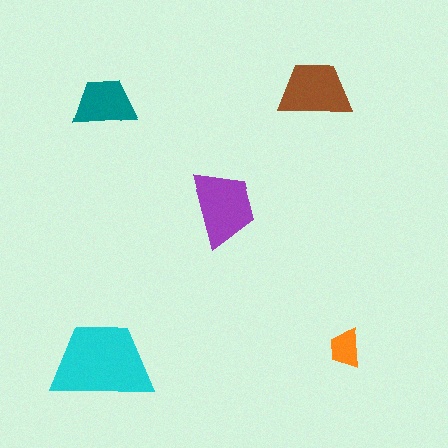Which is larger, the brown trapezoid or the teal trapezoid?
The brown one.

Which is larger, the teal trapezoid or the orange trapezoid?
The teal one.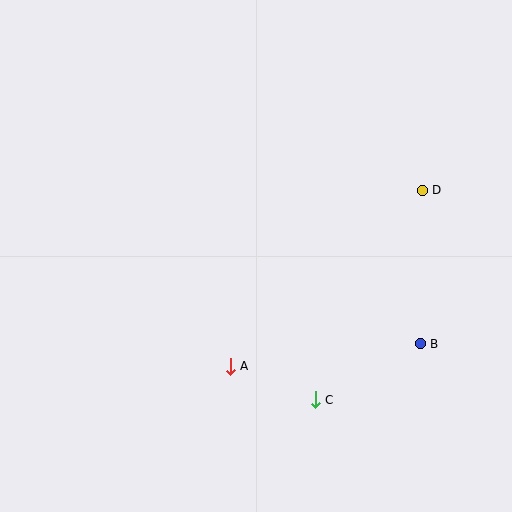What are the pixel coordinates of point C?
Point C is at (315, 400).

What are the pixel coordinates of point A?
Point A is at (230, 366).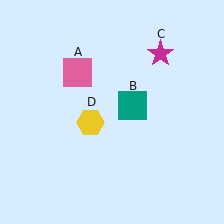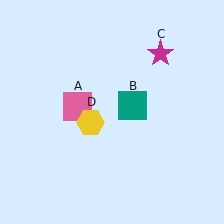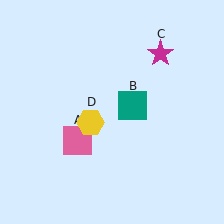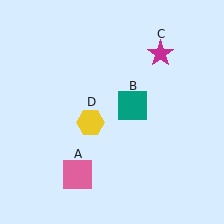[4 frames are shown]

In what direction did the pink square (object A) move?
The pink square (object A) moved down.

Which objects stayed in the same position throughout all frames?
Teal square (object B) and magenta star (object C) and yellow hexagon (object D) remained stationary.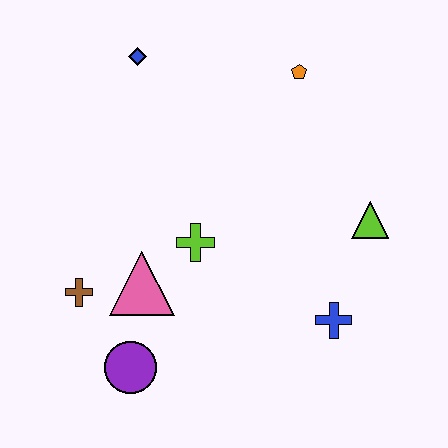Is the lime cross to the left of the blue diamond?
No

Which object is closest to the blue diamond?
The orange pentagon is closest to the blue diamond.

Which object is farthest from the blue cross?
The blue diamond is farthest from the blue cross.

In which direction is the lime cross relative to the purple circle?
The lime cross is above the purple circle.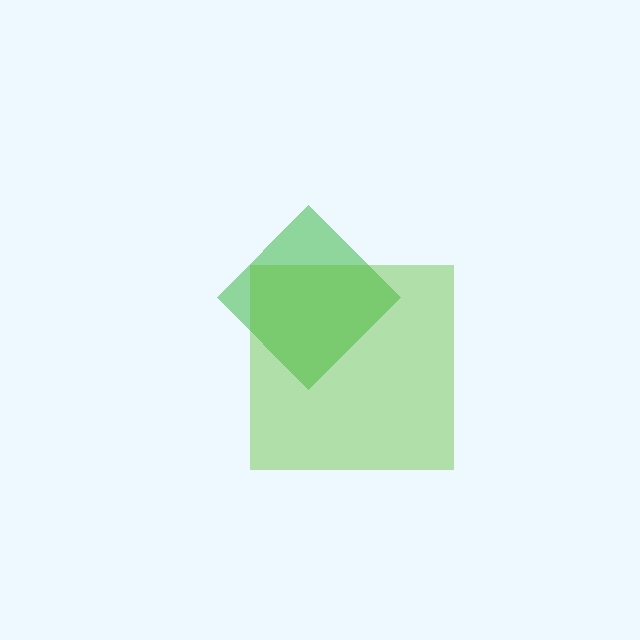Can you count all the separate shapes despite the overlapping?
Yes, there are 2 separate shapes.